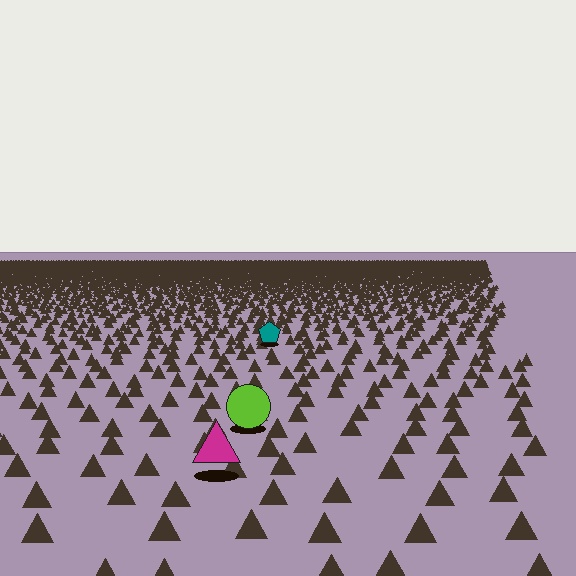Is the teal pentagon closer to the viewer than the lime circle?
No. The lime circle is closer — you can tell from the texture gradient: the ground texture is coarser near it.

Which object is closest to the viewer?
The magenta triangle is closest. The texture marks near it are larger and more spread out.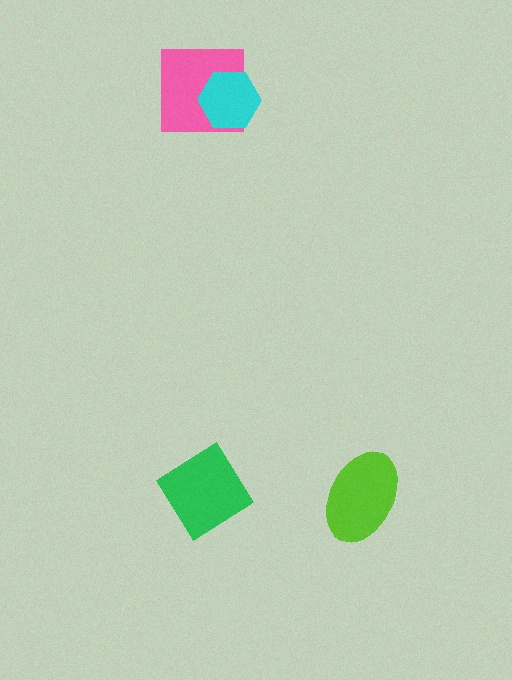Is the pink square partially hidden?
Yes, it is partially covered by another shape.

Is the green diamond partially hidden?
No, no other shape covers it.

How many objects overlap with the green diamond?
0 objects overlap with the green diamond.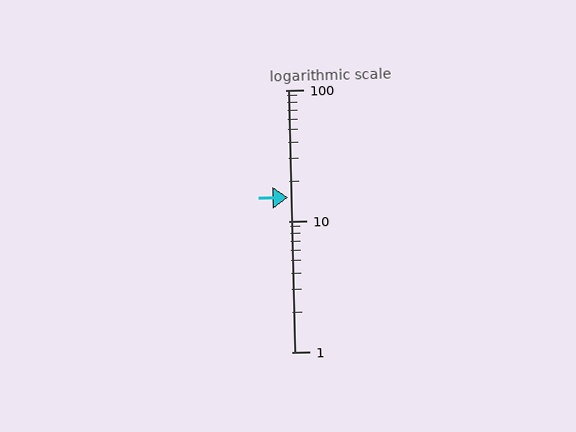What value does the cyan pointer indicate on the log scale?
The pointer indicates approximately 15.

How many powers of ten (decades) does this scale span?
The scale spans 2 decades, from 1 to 100.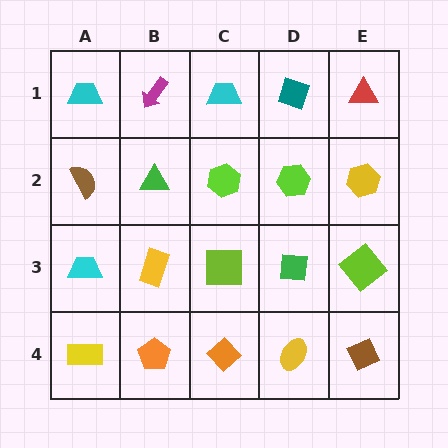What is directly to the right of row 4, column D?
A brown diamond.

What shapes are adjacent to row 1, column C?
A lime hexagon (row 2, column C), a magenta arrow (row 1, column B), a teal diamond (row 1, column D).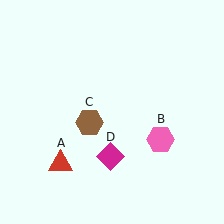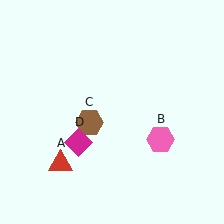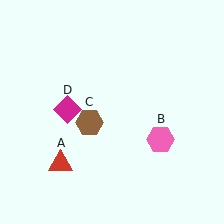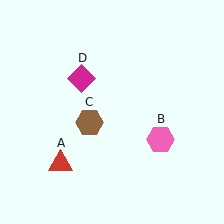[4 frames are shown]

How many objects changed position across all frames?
1 object changed position: magenta diamond (object D).